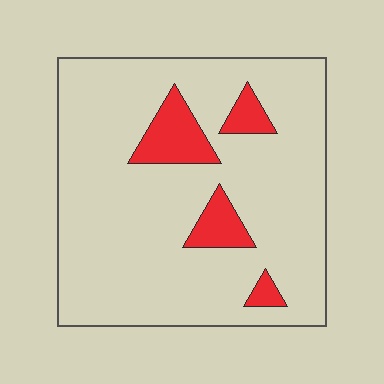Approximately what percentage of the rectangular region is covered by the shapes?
Approximately 10%.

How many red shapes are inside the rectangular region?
4.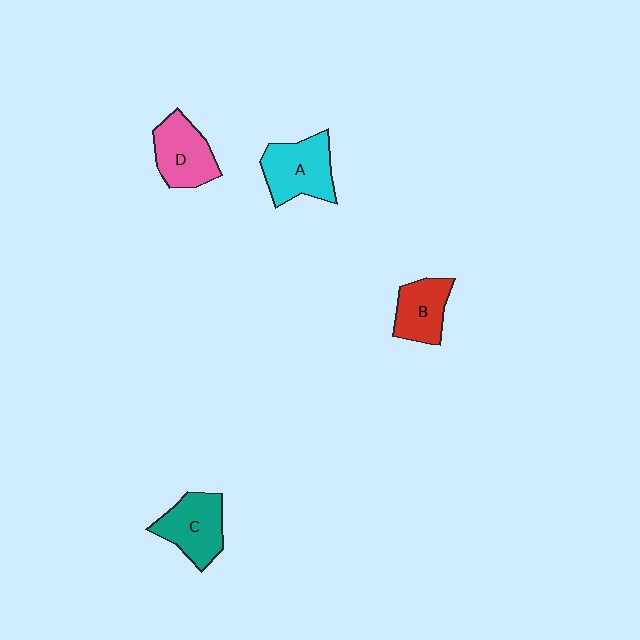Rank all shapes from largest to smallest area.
From largest to smallest: A (cyan), C (teal), D (pink), B (red).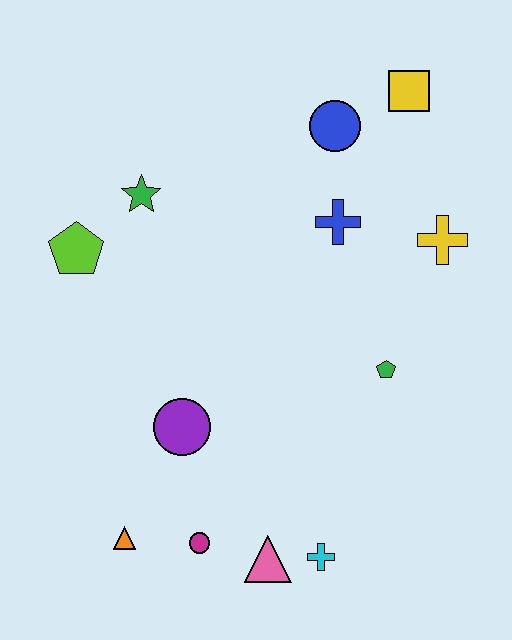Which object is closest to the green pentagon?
The yellow cross is closest to the green pentagon.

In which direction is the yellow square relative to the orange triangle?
The yellow square is above the orange triangle.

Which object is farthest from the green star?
The cyan cross is farthest from the green star.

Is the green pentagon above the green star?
No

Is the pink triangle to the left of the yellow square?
Yes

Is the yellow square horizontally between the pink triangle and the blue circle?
No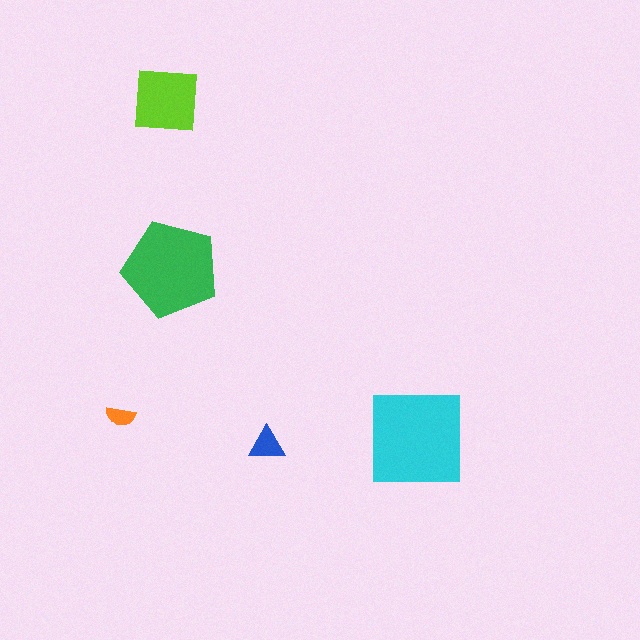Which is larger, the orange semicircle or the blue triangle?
The blue triangle.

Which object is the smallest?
The orange semicircle.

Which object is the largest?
The cyan square.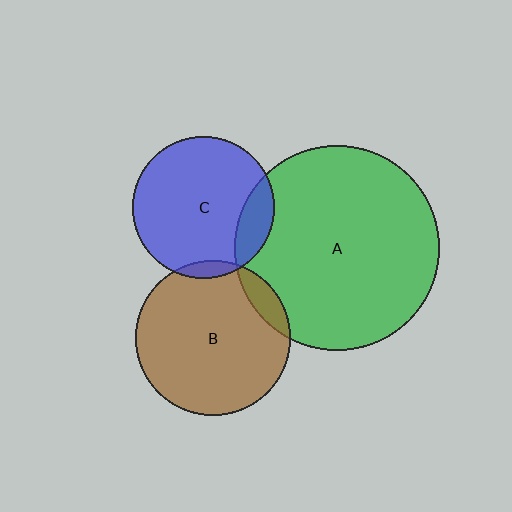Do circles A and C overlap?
Yes.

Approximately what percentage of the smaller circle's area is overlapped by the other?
Approximately 15%.